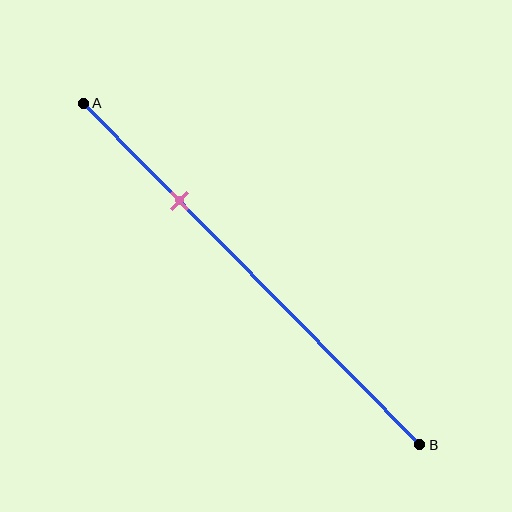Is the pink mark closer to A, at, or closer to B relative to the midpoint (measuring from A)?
The pink mark is closer to point A than the midpoint of segment AB.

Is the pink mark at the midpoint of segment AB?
No, the mark is at about 30% from A, not at the 50% midpoint.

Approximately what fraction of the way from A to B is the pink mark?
The pink mark is approximately 30% of the way from A to B.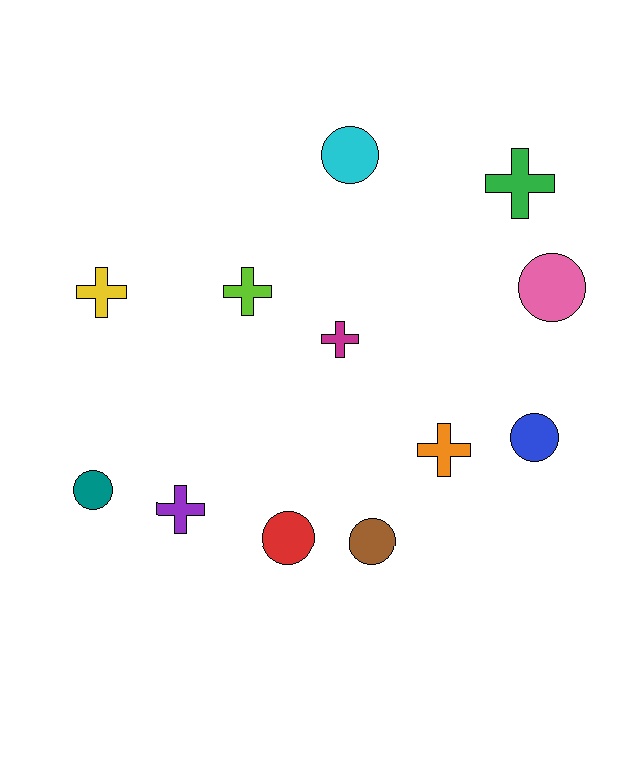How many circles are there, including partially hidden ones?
There are 6 circles.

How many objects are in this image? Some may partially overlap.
There are 12 objects.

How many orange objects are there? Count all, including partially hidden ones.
There is 1 orange object.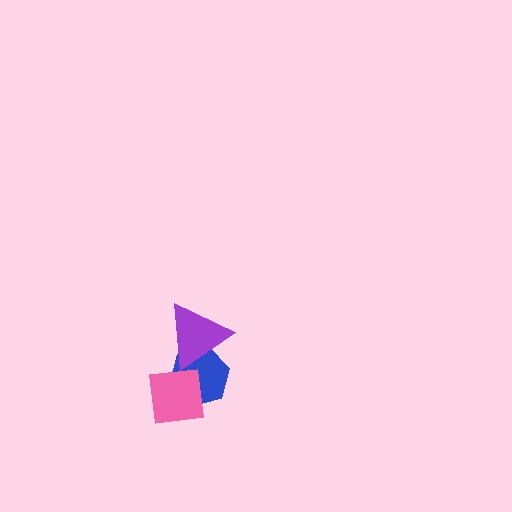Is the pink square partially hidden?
No, no other shape covers it.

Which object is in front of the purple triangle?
The pink square is in front of the purple triangle.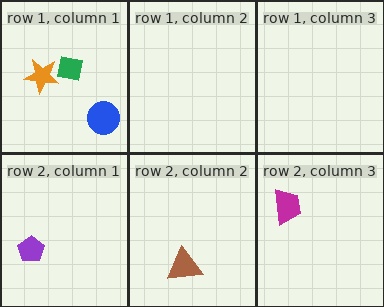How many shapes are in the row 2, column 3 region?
1.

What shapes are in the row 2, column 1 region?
The purple pentagon.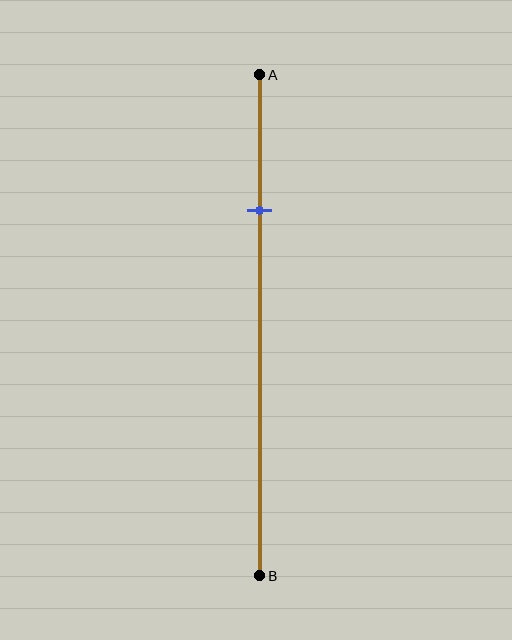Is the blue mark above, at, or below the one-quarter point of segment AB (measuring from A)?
The blue mark is approximately at the one-quarter point of segment AB.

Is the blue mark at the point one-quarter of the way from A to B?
Yes, the mark is approximately at the one-quarter point.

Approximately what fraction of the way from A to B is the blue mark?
The blue mark is approximately 25% of the way from A to B.